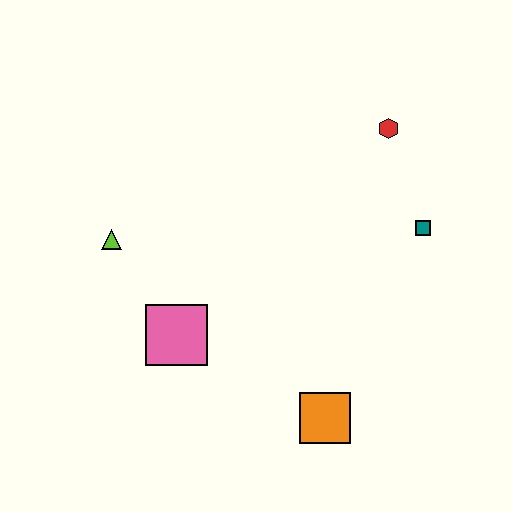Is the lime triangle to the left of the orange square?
Yes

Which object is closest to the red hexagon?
The teal square is closest to the red hexagon.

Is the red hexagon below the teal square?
No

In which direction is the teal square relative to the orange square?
The teal square is above the orange square.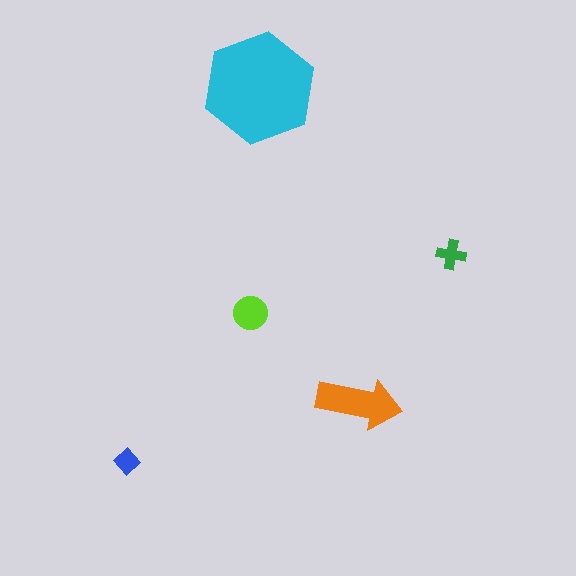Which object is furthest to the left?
The blue diamond is leftmost.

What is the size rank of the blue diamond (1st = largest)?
5th.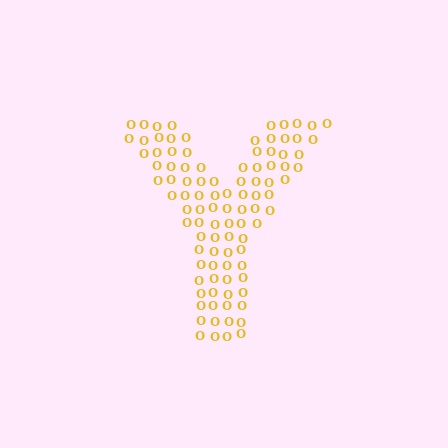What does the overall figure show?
The overall figure shows the letter Y.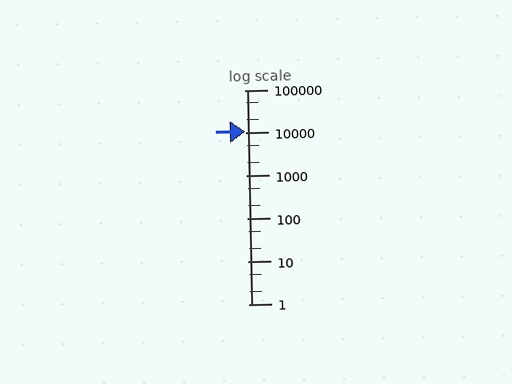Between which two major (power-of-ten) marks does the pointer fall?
The pointer is between 10000 and 100000.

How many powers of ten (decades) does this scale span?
The scale spans 5 decades, from 1 to 100000.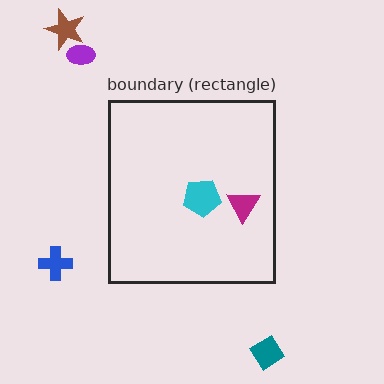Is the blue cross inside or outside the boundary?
Outside.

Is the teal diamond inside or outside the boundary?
Outside.